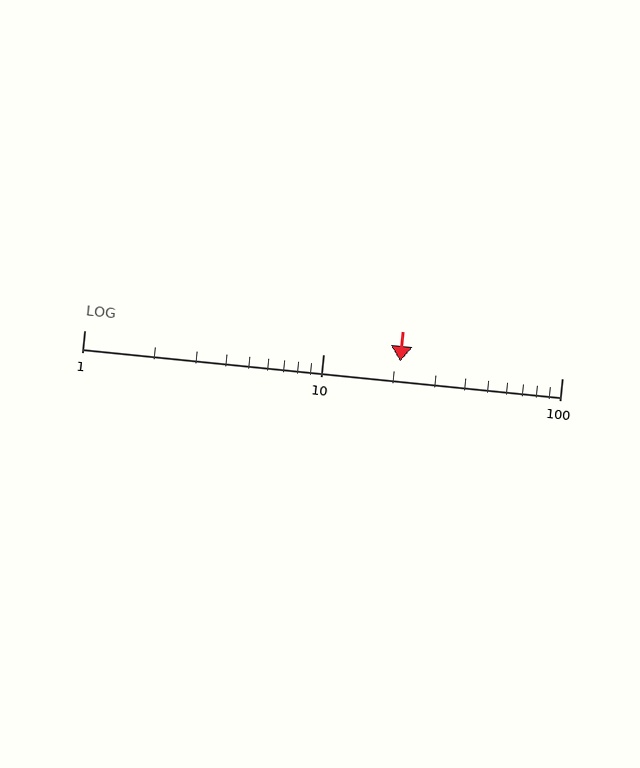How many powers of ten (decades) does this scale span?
The scale spans 2 decades, from 1 to 100.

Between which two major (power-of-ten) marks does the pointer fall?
The pointer is between 10 and 100.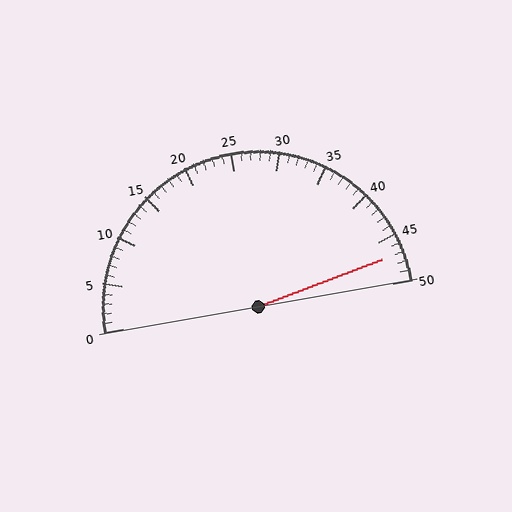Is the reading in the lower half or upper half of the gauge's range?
The reading is in the upper half of the range (0 to 50).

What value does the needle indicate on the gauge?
The needle indicates approximately 47.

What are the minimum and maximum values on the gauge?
The gauge ranges from 0 to 50.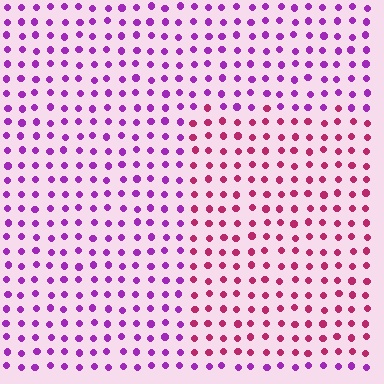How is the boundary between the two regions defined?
The boundary is defined purely by a slight shift in hue (about 43 degrees). Spacing, size, and orientation are identical on both sides.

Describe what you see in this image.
The image is filled with small purple elements in a uniform arrangement. A rectangle-shaped region is visible where the elements are tinted to a slightly different hue, forming a subtle color boundary.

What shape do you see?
I see a rectangle.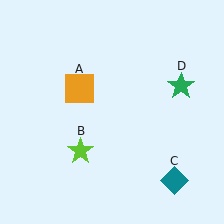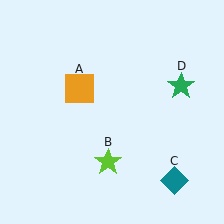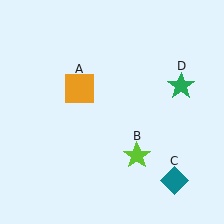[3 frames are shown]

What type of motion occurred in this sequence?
The lime star (object B) rotated counterclockwise around the center of the scene.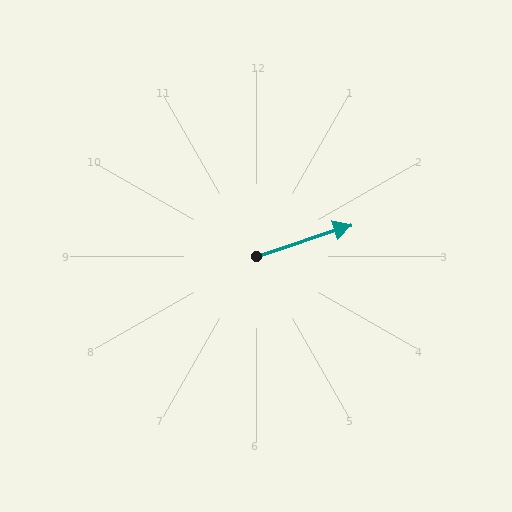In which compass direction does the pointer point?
East.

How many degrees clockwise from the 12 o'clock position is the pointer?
Approximately 72 degrees.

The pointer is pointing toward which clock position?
Roughly 2 o'clock.